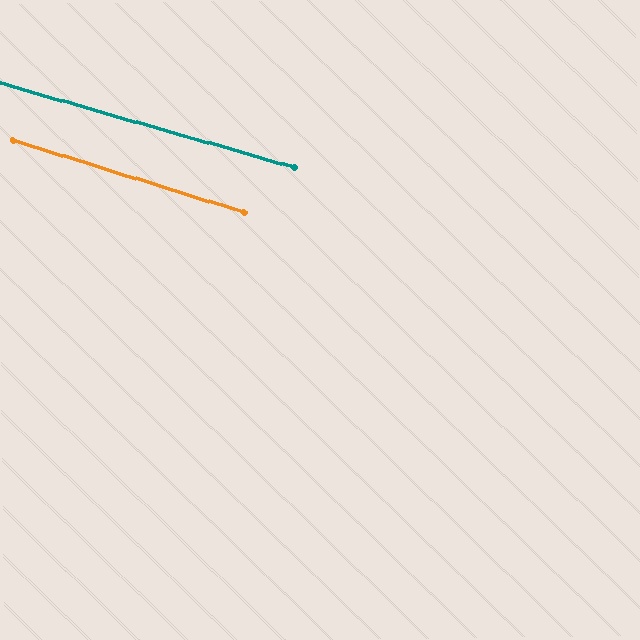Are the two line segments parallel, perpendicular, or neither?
Parallel — their directions differ by only 1.3°.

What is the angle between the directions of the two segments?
Approximately 1 degree.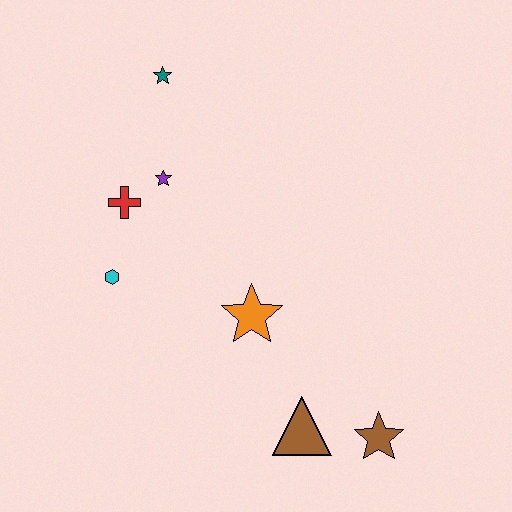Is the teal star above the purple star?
Yes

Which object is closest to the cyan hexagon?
The red cross is closest to the cyan hexagon.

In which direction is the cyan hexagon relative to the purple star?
The cyan hexagon is below the purple star.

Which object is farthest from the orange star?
The teal star is farthest from the orange star.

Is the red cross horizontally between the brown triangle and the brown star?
No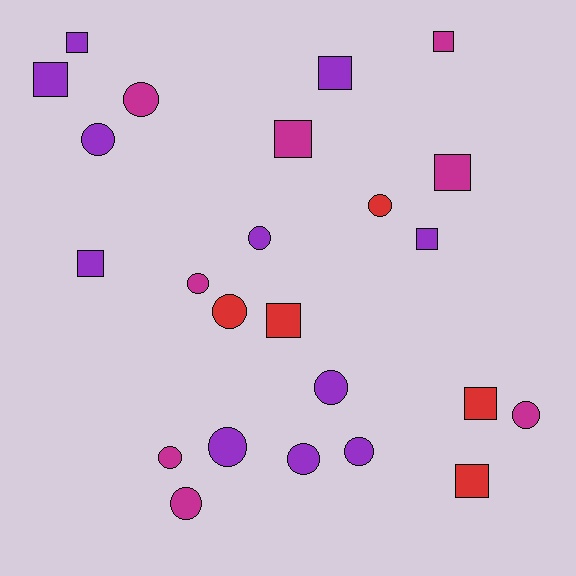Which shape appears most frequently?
Circle, with 13 objects.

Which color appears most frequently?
Purple, with 11 objects.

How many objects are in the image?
There are 24 objects.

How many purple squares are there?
There are 5 purple squares.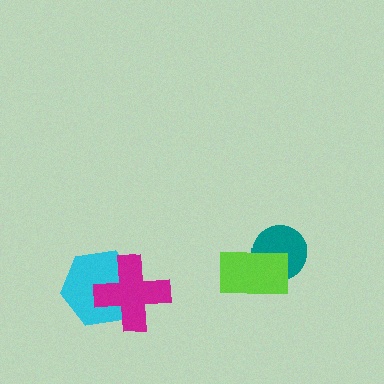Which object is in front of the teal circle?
The lime rectangle is in front of the teal circle.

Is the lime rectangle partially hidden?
No, no other shape covers it.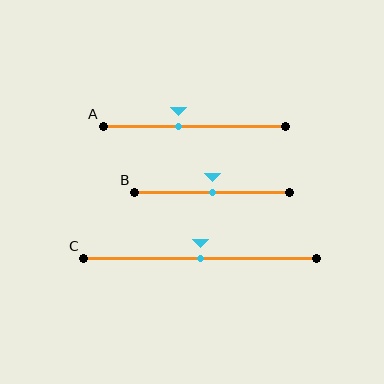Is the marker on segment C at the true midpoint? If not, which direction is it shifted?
Yes, the marker on segment C is at the true midpoint.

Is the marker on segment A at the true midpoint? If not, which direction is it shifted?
No, the marker on segment A is shifted to the left by about 8% of the segment length.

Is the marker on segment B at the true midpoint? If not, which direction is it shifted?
Yes, the marker on segment B is at the true midpoint.